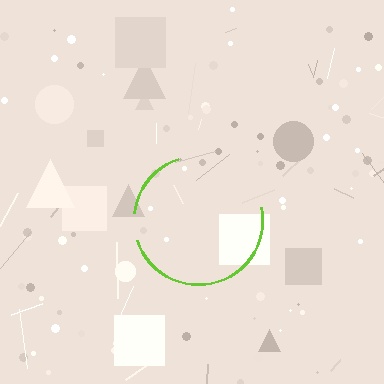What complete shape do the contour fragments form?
The contour fragments form a circle.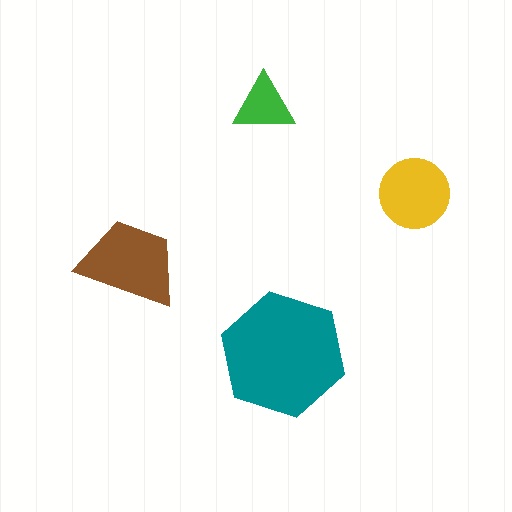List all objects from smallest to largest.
The green triangle, the yellow circle, the brown trapezoid, the teal hexagon.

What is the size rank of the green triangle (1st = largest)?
4th.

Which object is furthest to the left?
The brown trapezoid is leftmost.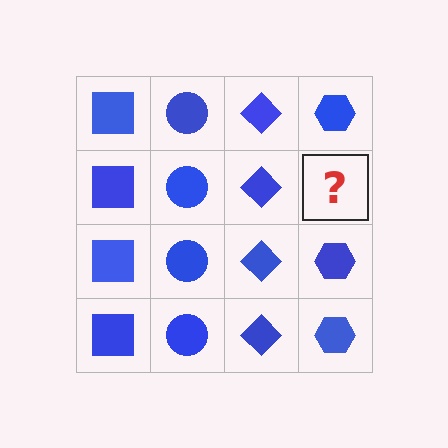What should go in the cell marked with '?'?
The missing cell should contain a blue hexagon.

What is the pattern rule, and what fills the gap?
The rule is that each column has a consistent shape. The gap should be filled with a blue hexagon.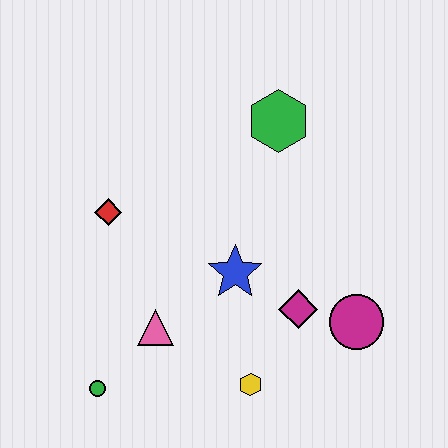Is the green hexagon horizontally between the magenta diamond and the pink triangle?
Yes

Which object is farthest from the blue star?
The green circle is farthest from the blue star.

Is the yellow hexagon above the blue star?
No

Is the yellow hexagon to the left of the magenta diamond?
Yes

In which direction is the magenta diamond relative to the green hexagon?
The magenta diamond is below the green hexagon.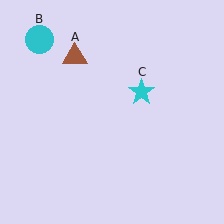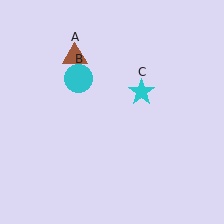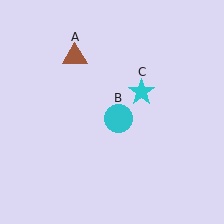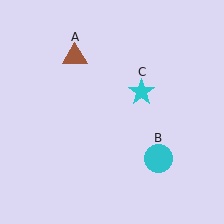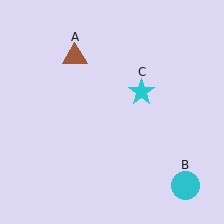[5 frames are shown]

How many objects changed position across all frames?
1 object changed position: cyan circle (object B).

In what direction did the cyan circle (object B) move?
The cyan circle (object B) moved down and to the right.